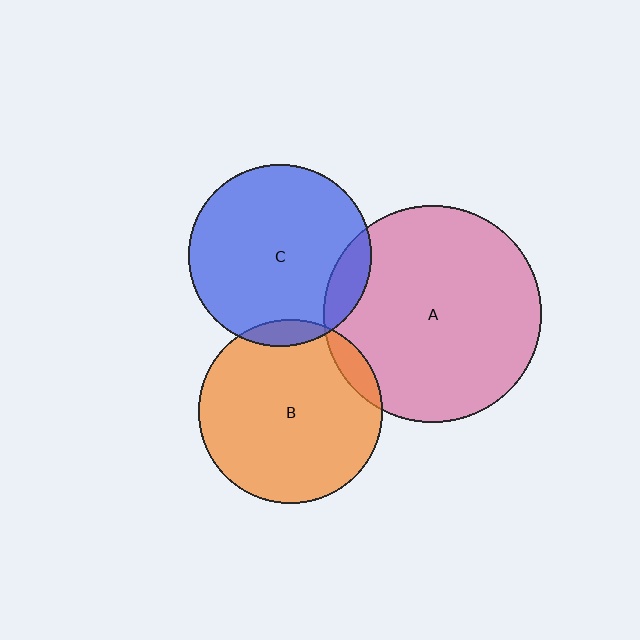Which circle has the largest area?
Circle A (pink).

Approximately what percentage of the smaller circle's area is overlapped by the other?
Approximately 10%.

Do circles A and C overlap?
Yes.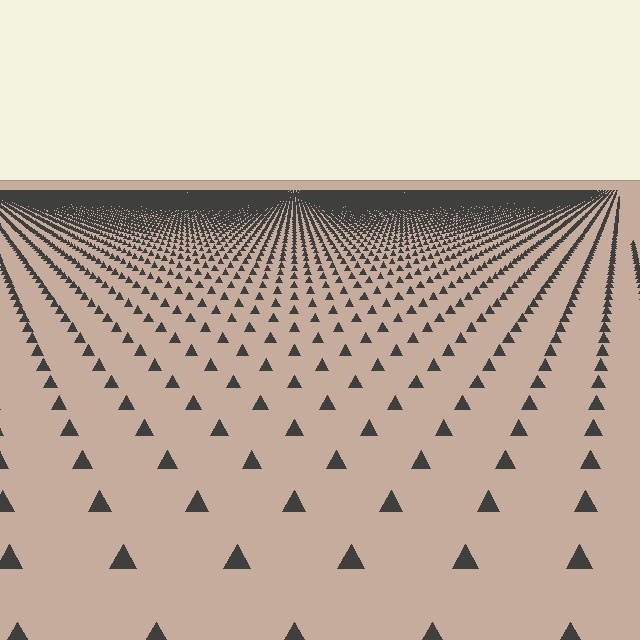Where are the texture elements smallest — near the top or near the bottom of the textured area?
Near the top.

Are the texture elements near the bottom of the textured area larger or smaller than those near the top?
Larger. Near the bottom, elements are closer to the viewer and appear at a bigger on-screen size.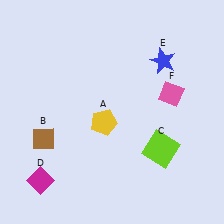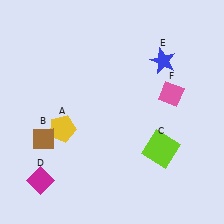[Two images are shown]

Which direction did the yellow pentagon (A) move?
The yellow pentagon (A) moved left.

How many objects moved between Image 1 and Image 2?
1 object moved between the two images.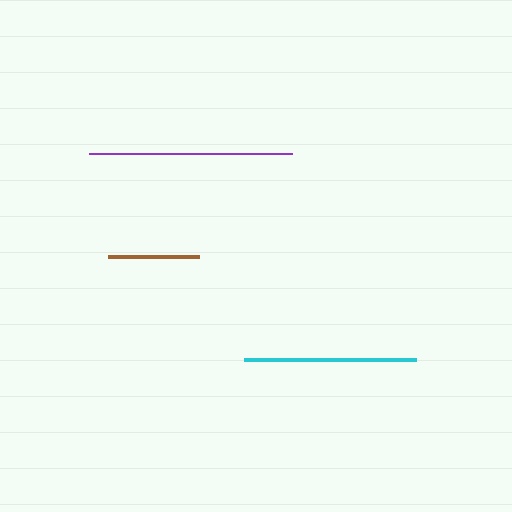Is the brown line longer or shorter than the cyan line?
The cyan line is longer than the brown line.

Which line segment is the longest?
The purple line is the longest at approximately 203 pixels.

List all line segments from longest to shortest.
From longest to shortest: purple, cyan, brown.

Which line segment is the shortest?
The brown line is the shortest at approximately 91 pixels.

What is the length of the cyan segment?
The cyan segment is approximately 172 pixels long.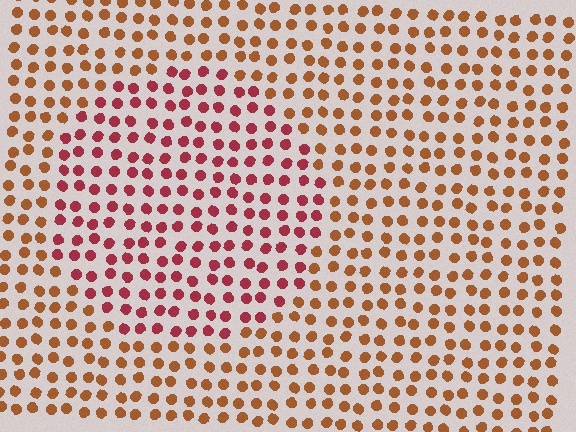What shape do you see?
I see a circle.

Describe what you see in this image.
The image is filled with small brown elements in a uniform arrangement. A circle-shaped region is visible where the elements are tinted to a slightly different hue, forming a subtle color boundary.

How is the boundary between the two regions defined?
The boundary is defined purely by a slight shift in hue (about 36 degrees). Spacing, size, and orientation are identical on both sides.